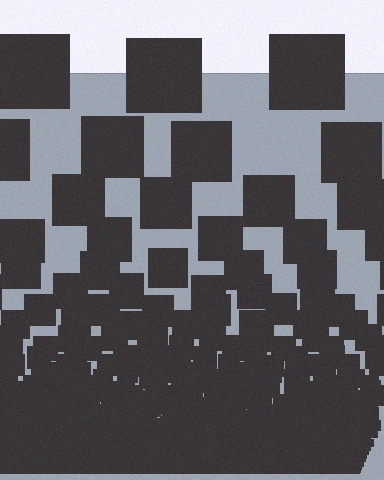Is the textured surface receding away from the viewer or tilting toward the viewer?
The surface appears to tilt toward the viewer. Texture elements get larger and sparser toward the top.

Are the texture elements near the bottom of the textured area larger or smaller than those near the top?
Smaller. The gradient is inverted — elements near the bottom are smaller and denser.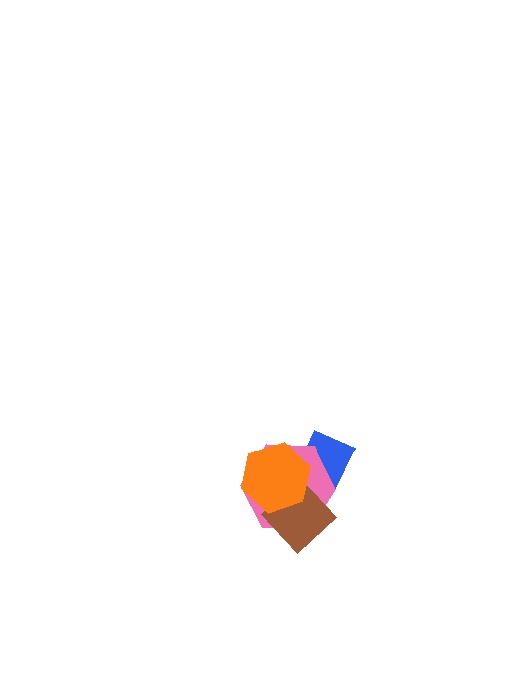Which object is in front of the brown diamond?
The orange hexagon is in front of the brown diamond.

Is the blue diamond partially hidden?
Yes, it is partially covered by another shape.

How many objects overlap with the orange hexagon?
3 objects overlap with the orange hexagon.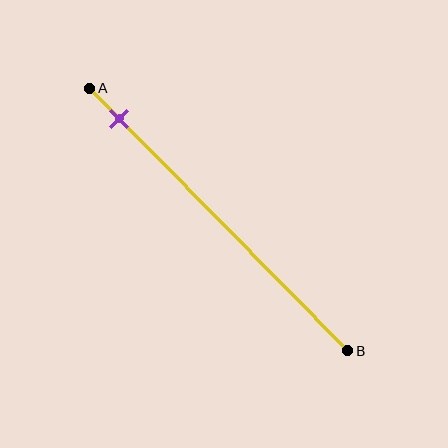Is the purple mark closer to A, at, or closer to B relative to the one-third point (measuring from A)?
The purple mark is closer to point A than the one-third point of segment AB.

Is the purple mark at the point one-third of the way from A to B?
No, the mark is at about 10% from A, not at the 33% one-third point.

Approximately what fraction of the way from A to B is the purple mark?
The purple mark is approximately 10% of the way from A to B.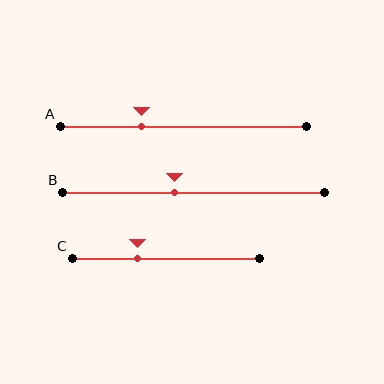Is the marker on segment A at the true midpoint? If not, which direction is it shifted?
No, the marker on segment A is shifted to the left by about 17% of the segment length.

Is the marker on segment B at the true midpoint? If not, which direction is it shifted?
No, the marker on segment B is shifted to the left by about 7% of the segment length.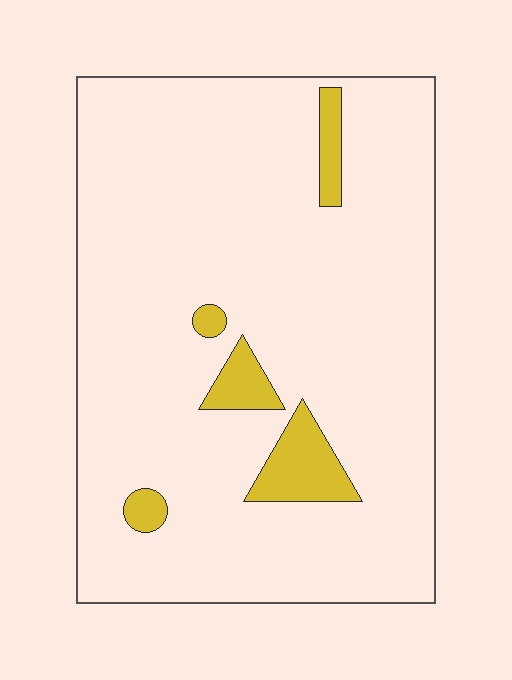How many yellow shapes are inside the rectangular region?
5.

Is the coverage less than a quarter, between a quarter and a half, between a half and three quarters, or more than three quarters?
Less than a quarter.